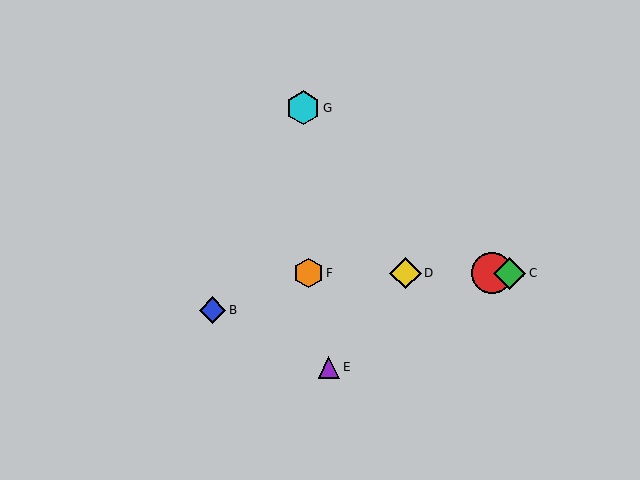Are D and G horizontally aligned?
No, D is at y≈273 and G is at y≈108.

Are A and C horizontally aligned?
Yes, both are at y≈273.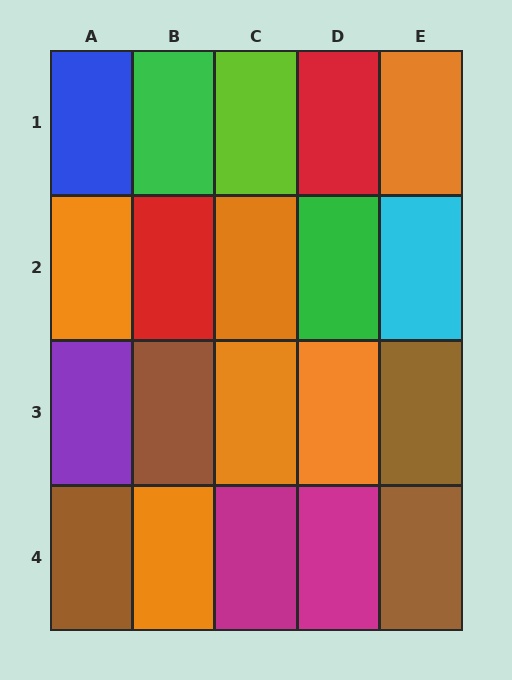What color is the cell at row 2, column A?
Orange.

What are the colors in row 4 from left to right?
Brown, orange, magenta, magenta, brown.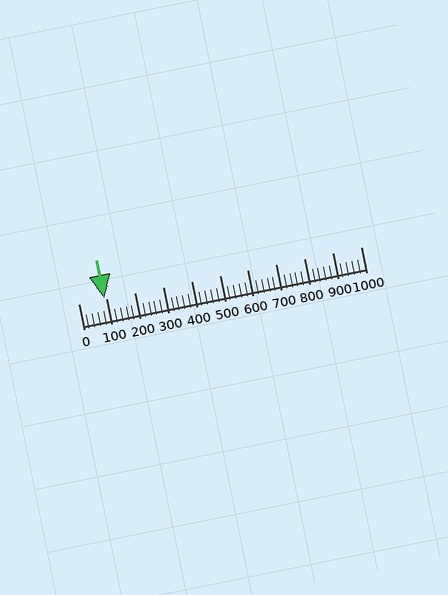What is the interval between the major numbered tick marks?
The major tick marks are spaced 100 units apart.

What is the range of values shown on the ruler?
The ruler shows values from 0 to 1000.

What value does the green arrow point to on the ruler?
The green arrow points to approximately 92.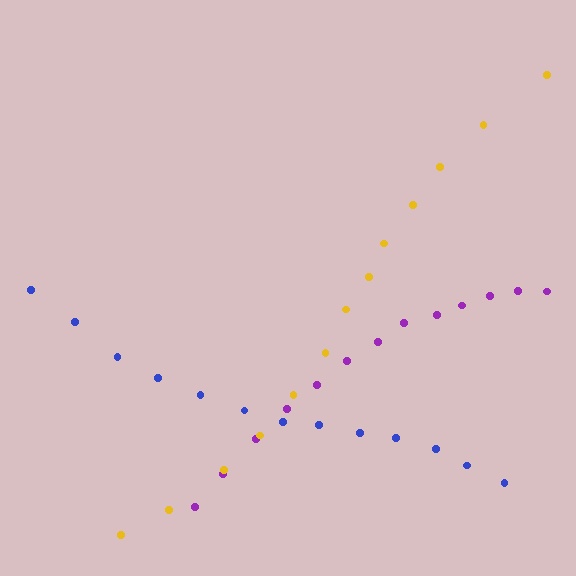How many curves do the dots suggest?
There are 3 distinct paths.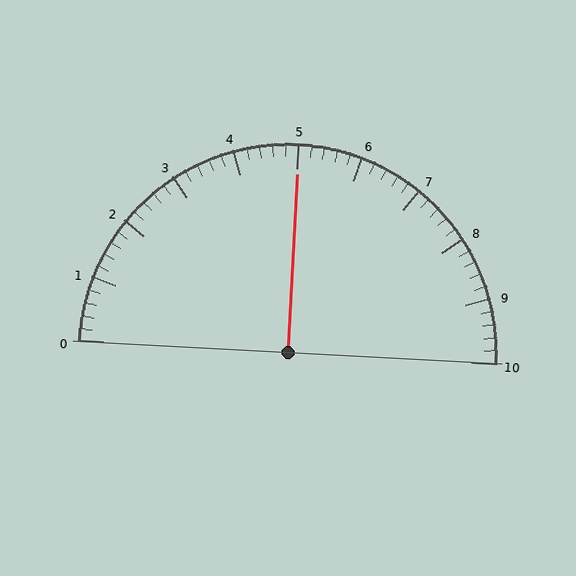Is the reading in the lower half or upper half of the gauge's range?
The reading is in the upper half of the range (0 to 10).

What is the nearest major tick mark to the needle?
The nearest major tick mark is 5.